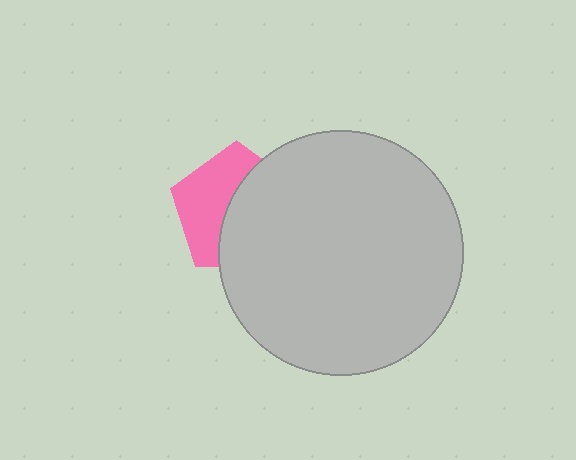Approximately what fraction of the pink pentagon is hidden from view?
Roughly 54% of the pink pentagon is hidden behind the light gray circle.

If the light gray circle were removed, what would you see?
You would see the complete pink pentagon.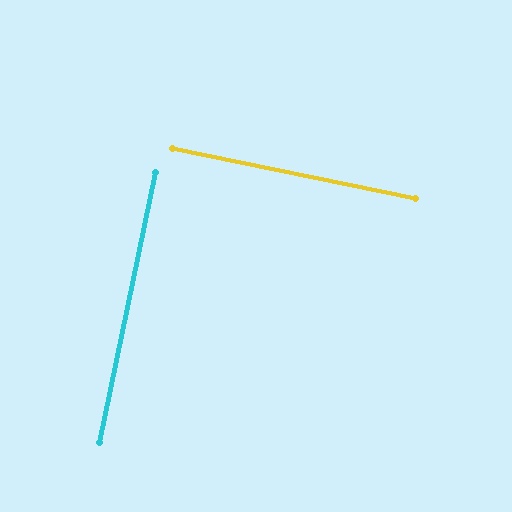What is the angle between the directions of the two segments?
Approximately 90 degrees.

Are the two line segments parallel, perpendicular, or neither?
Perpendicular — they meet at approximately 90°.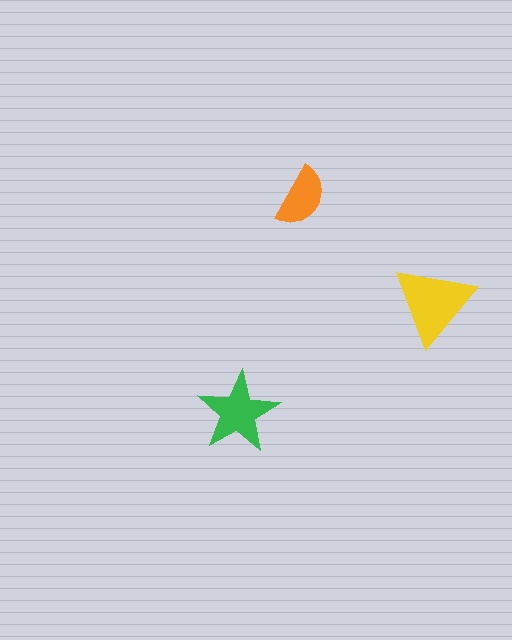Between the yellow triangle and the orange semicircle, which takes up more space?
The yellow triangle.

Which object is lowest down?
The green star is bottommost.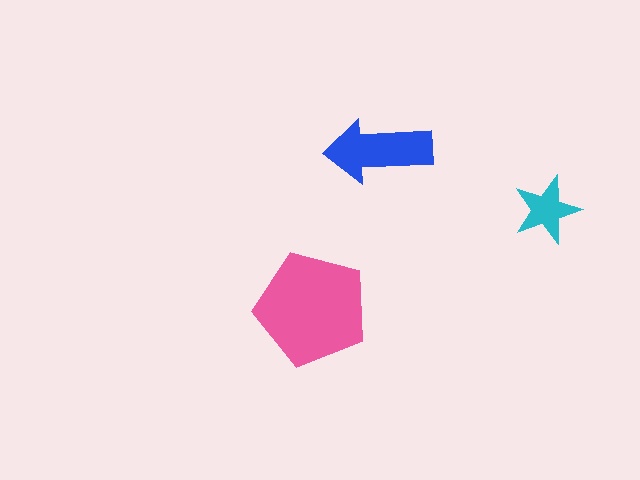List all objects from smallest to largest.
The cyan star, the blue arrow, the pink pentagon.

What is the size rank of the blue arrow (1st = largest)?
2nd.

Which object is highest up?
The blue arrow is topmost.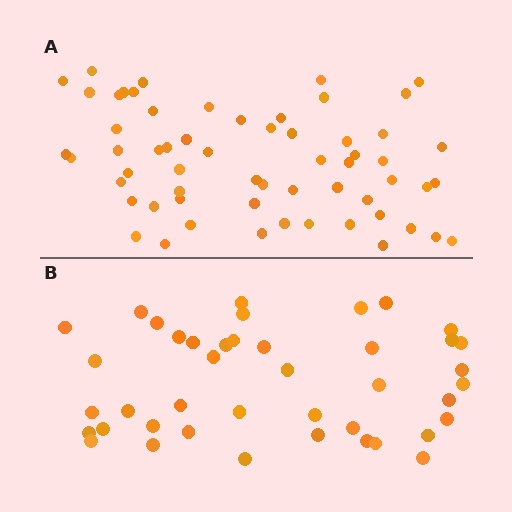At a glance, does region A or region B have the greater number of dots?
Region A (the top region) has more dots.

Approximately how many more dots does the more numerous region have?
Region A has approximately 20 more dots than region B.